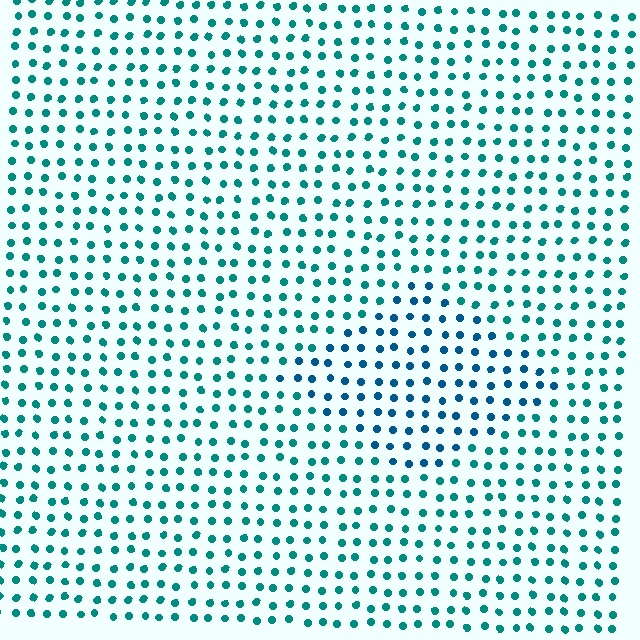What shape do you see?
I see a diamond.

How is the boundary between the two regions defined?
The boundary is defined purely by a slight shift in hue (about 28 degrees). Spacing, size, and orientation are identical on both sides.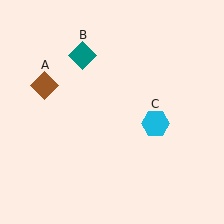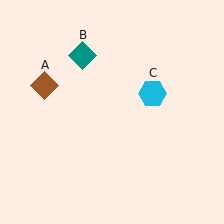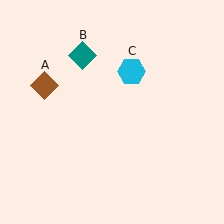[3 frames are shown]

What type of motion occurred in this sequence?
The cyan hexagon (object C) rotated counterclockwise around the center of the scene.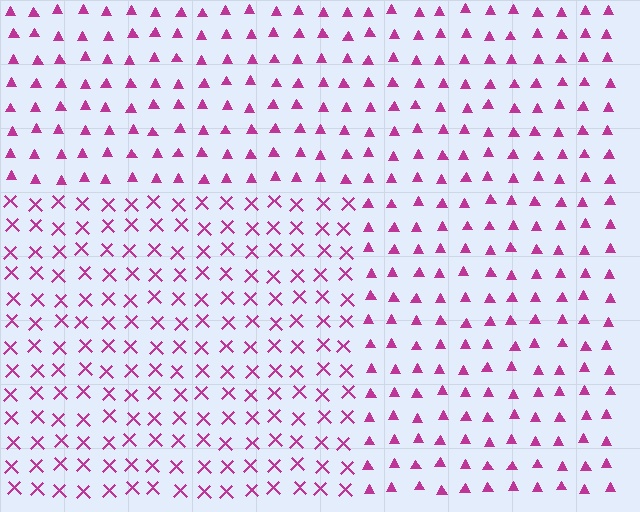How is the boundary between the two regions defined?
The boundary is defined by a change in element shape: X marks inside vs. triangles outside. All elements share the same color and spacing.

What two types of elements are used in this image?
The image uses X marks inside the rectangle region and triangles outside it.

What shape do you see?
I see a rectangle.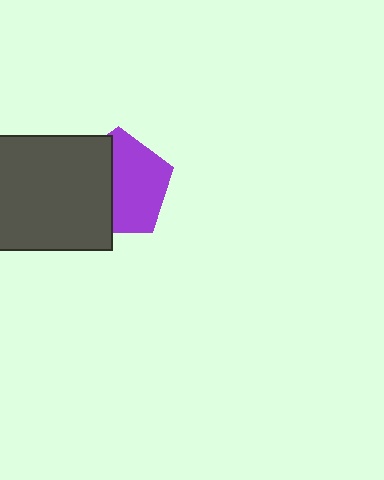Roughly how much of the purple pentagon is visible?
About half of it is visible (roughly 56%).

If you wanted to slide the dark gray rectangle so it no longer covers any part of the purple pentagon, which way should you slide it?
Slide it left — that is the most direct way to separate the two shapes.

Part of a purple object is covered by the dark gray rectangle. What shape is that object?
It is a pentagon.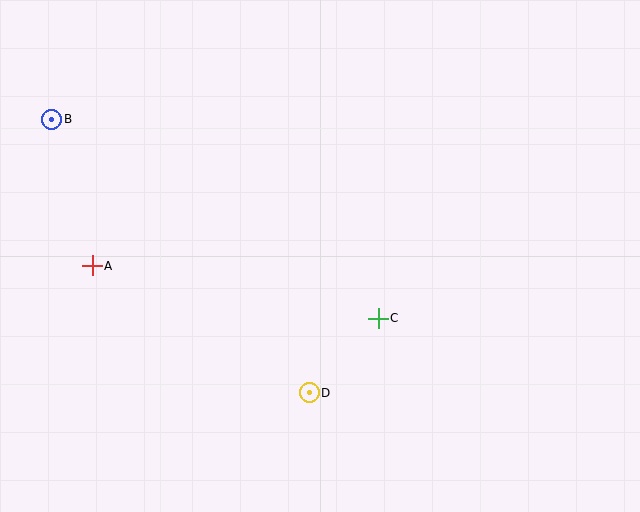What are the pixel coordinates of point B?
Point B is at (52, 119).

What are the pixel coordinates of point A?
Point A is at (92, 266).